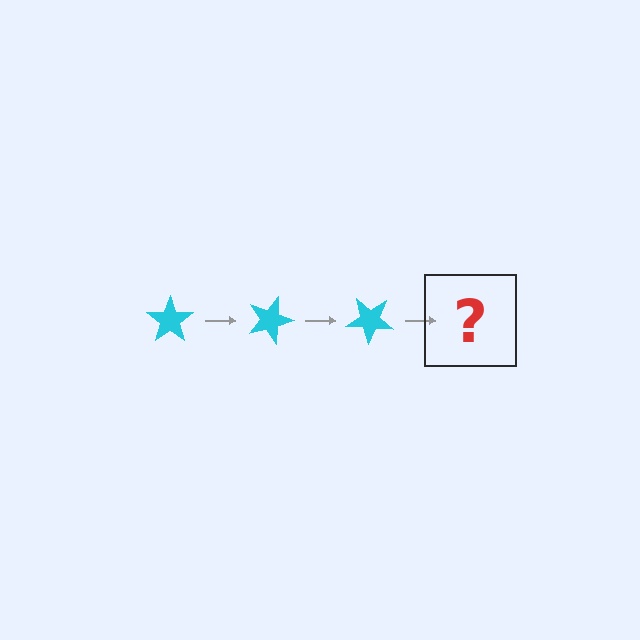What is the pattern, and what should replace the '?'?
The pattern is that the star rotates 20 degrees each step. The '?' should be a cyan star rotated 60 degrees.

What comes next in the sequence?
The next element should be a cyan star rotated 60 degrees.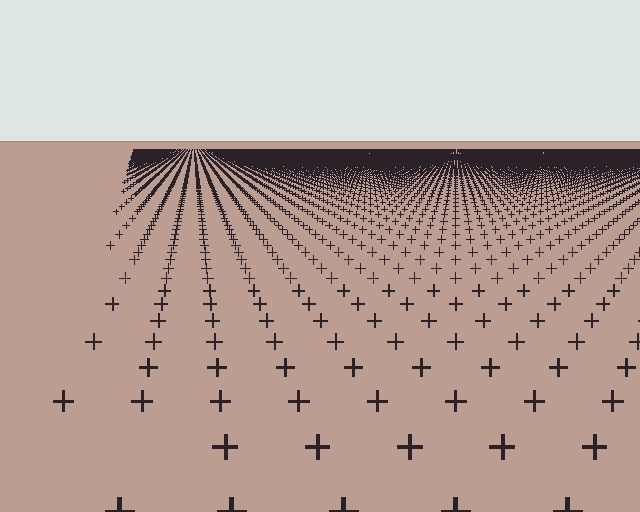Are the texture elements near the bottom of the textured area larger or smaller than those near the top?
Larger. Near the bottom, elements are closer to the viewer and appear at a bigger on-screen size.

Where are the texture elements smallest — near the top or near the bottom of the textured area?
Near the top.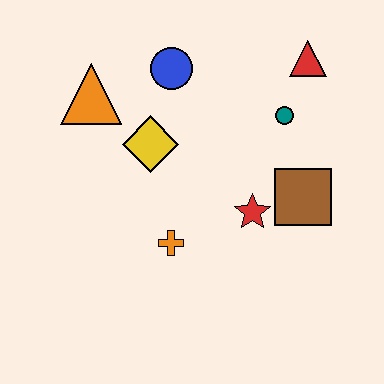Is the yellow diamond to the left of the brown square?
Yes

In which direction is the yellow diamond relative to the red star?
The yellow diamond is to the left of the red star.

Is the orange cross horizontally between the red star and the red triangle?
No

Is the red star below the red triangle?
Yes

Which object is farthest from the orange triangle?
The brown square is farthest from the orange triangle.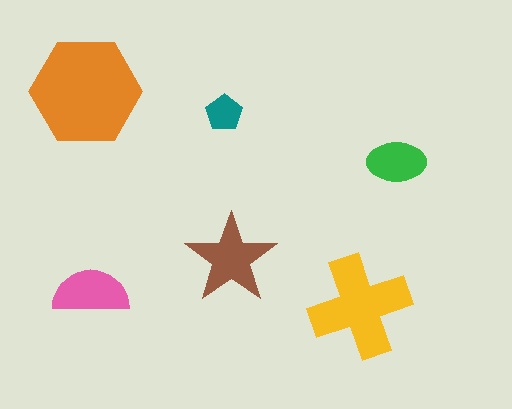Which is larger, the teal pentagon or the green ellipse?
The green ellipse.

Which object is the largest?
The orange hexagon.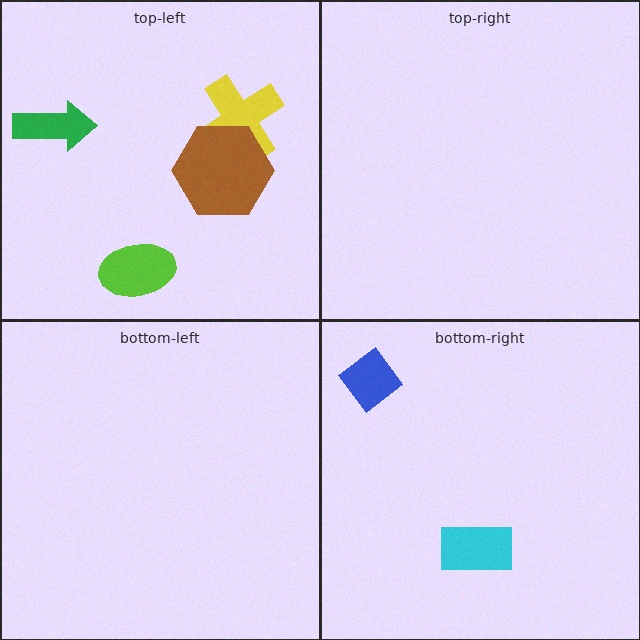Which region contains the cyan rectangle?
The bottom-right region.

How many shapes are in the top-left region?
4.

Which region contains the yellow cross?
The top-left region.